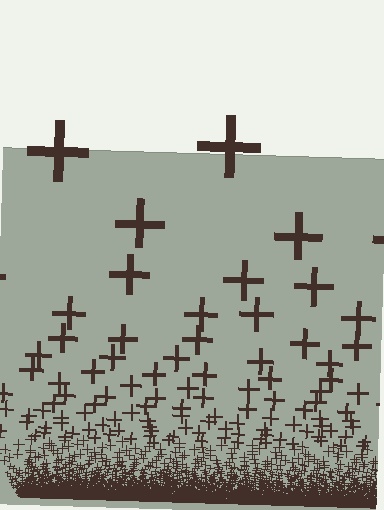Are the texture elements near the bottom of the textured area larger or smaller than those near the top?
Smaller. The gradient is inverted — elements near the bottom are smaller and denser.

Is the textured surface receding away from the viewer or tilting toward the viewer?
The surface appears to tilt toward the viewer. Texture elements get larger and sparser toward the top.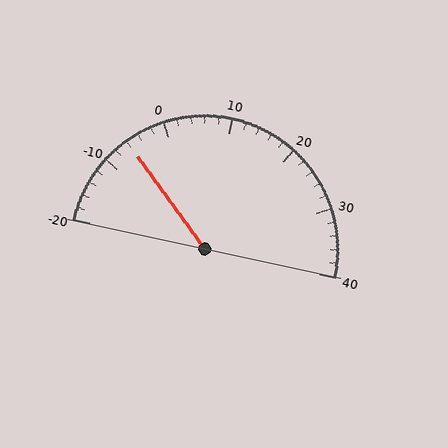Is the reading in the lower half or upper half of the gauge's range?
The reading is in the lower half of the range (-20 to 40).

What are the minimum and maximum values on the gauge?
The gauge ranges from -20 to 40.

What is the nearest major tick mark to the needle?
The nearest major tick mark is -10.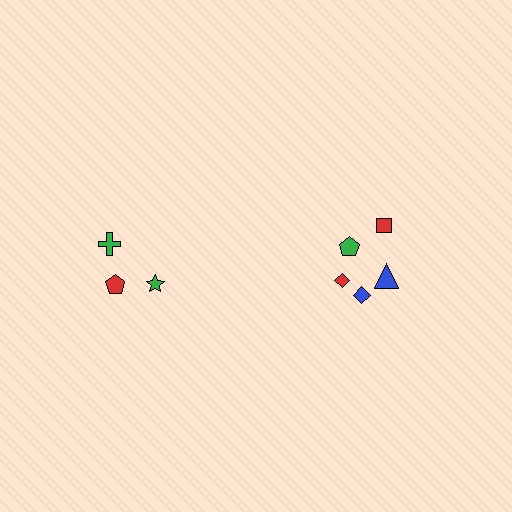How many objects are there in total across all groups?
There are 8 objects.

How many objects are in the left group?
There are 3 objects.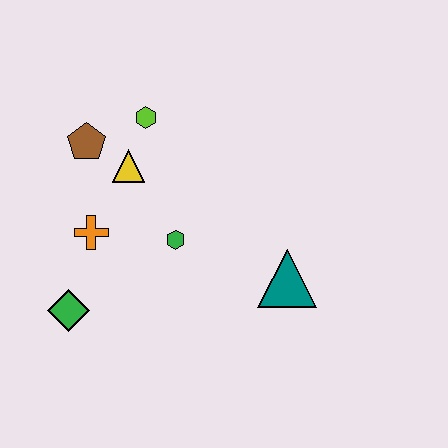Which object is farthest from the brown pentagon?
The teal triangle is farthest from the brown pentagon.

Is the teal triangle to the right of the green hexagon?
Yes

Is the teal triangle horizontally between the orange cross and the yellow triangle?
No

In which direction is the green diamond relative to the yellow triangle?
The green diamond is below the yellow triangle.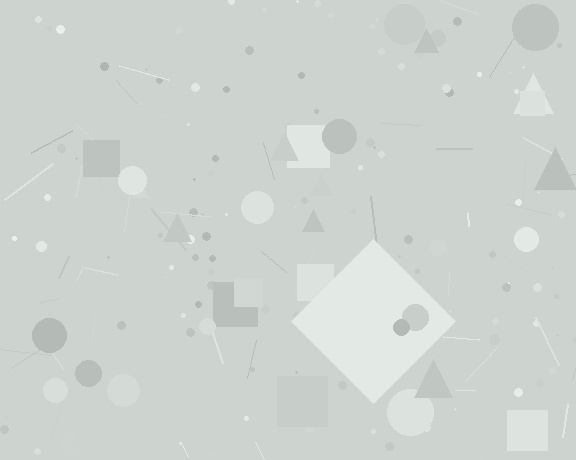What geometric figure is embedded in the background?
A diamond is embedded in the background.